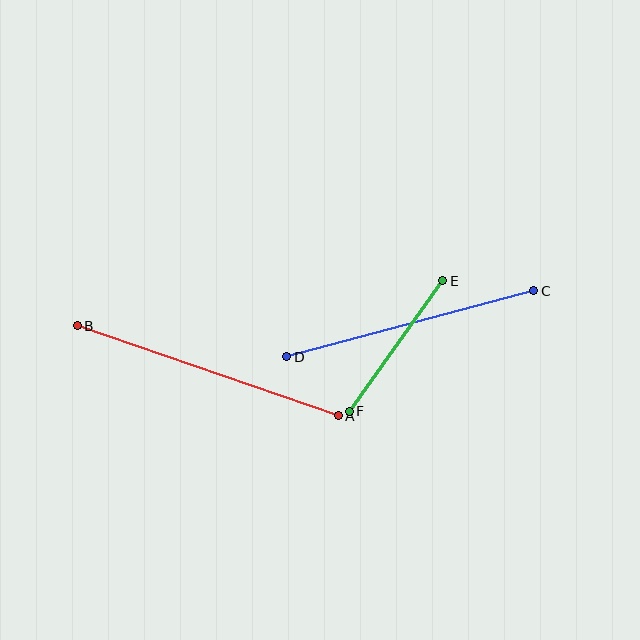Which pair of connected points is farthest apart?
Points A and B are farthest apart.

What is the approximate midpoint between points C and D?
The midpoint is at approximately (410, 324) pixels.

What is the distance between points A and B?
The distance is approximately 276 pixels.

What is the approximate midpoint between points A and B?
The midpoint is at approximately (208, 371) pixels.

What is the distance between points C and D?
The distance is approximately 256 pixels.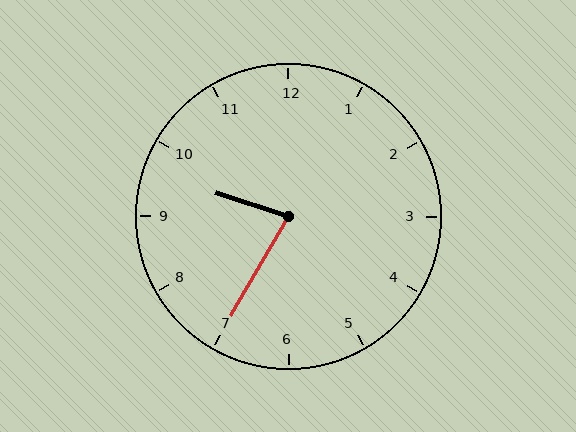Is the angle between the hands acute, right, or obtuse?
It is acute.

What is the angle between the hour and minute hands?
Approximately 78 degrees.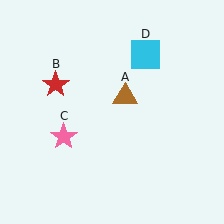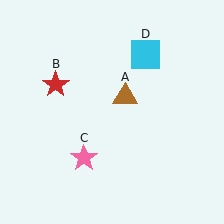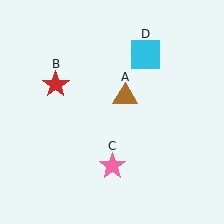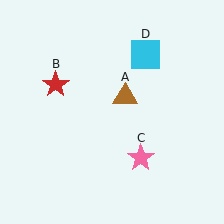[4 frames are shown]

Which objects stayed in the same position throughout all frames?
Brown triangle (object A) and red star (object B) and cyan square (object D) remained stationary.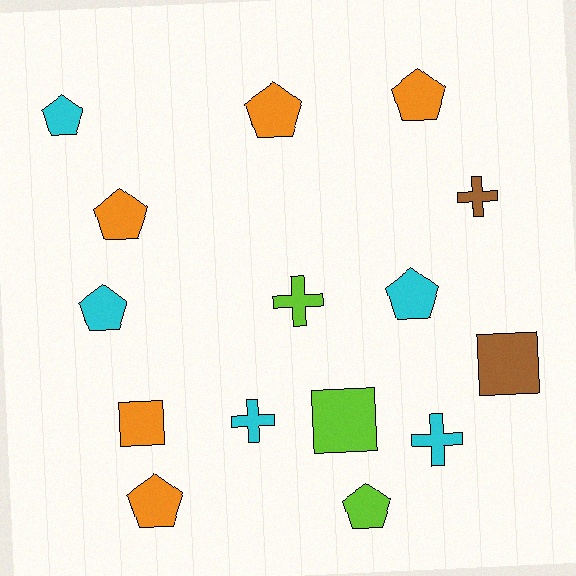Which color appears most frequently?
Orange, with 5 objects.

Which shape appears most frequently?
Pentagon, with 8 objects.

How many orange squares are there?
There is 1 orange square.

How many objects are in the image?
There are 15 objects.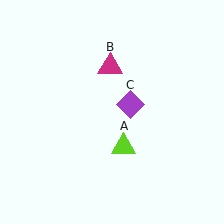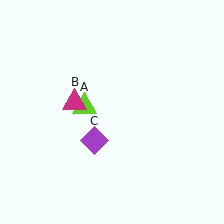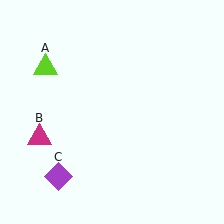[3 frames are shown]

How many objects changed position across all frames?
3 objects changed position: lime triangle (object A), magenta triangle (object B), purple diamond (object C).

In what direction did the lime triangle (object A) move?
The lime triangle (object A) moved up and to the left.